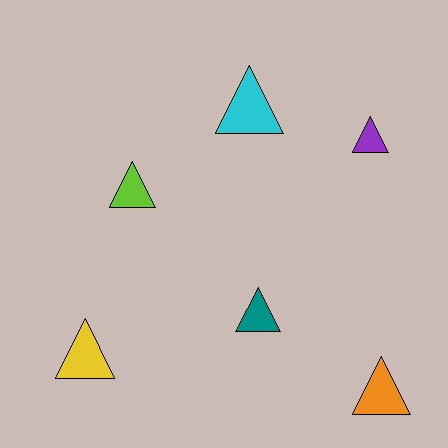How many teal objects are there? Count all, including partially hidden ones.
There is 1 teal object.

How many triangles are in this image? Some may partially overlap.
There are 6 triangles.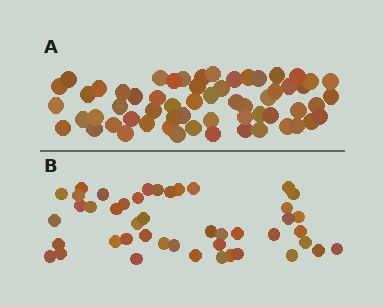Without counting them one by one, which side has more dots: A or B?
Region A (the top region) has more dots.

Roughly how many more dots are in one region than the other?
Region A has approximately 15 more dots than region B.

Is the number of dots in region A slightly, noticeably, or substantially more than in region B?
Region A has noticeably more, but not dramatically so. The ratio is roughly 1.3 to 1.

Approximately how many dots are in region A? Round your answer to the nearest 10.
About 60 dots.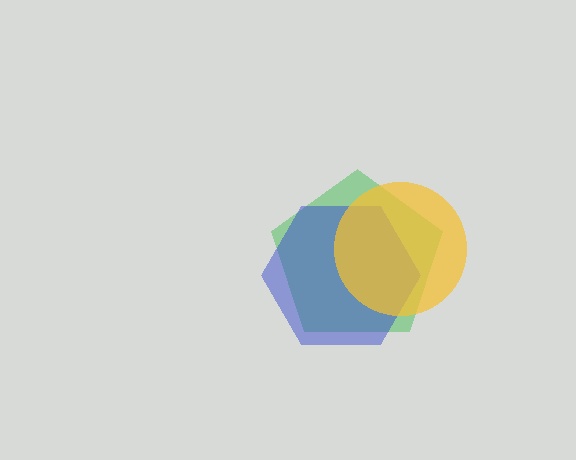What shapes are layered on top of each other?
The layered shapes are: a green pentagon, a blue hexagon, a yellow circle.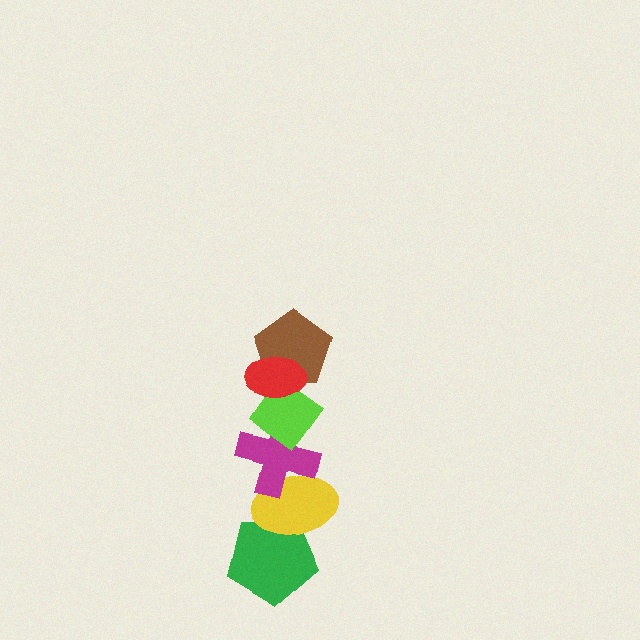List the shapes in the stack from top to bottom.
From top to bottom: the red ellipse, the brown pentagon, the lime diamond, the magenta cross, the yellow ellipse, the green pentagon.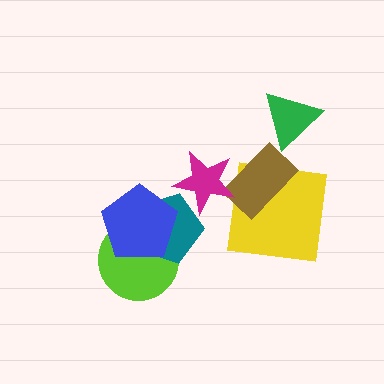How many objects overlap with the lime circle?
2 objects overlap with the lime circle.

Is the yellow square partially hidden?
Yes, it is partially covered by another shape.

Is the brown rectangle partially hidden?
Yes, it is partially covered by another shape.